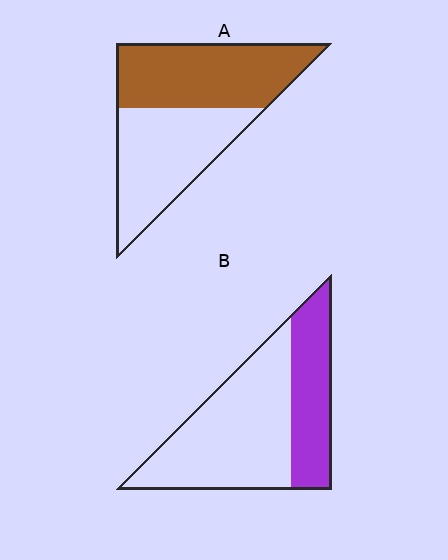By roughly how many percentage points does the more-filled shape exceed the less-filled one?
By roughly 15 percentage points (A over B).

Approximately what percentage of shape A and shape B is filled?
A is approximately 50% and B is approximately 35%.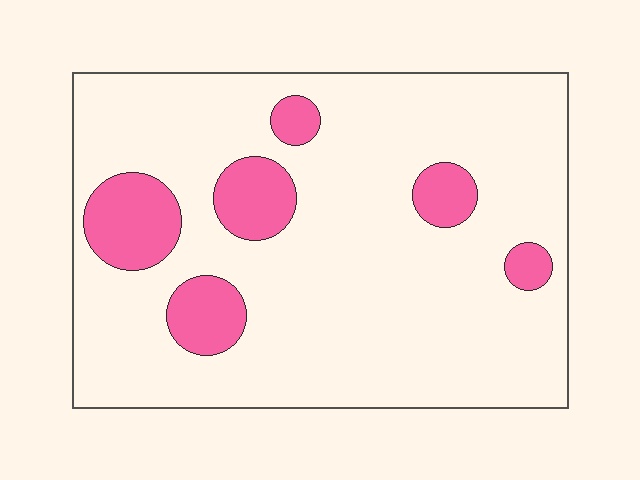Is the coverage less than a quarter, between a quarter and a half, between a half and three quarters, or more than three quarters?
Less than a quarter.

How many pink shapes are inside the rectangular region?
6.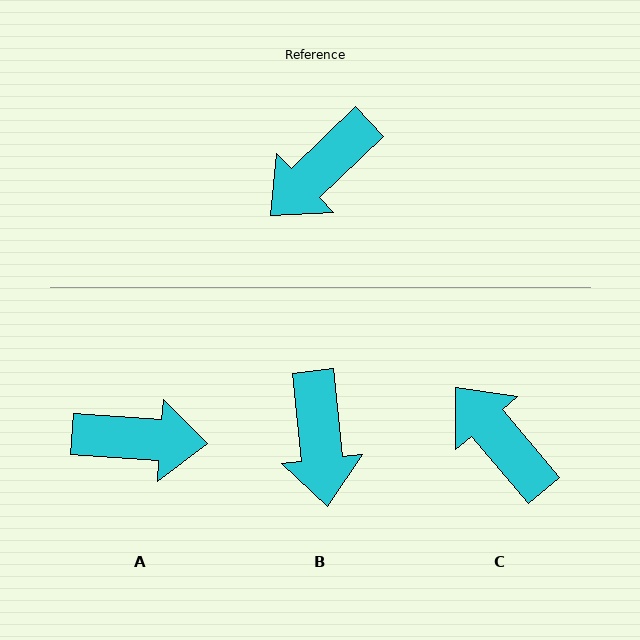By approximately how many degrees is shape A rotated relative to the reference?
Approximately 132 degrees counter-clockwise.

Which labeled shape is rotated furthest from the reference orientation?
A, about 132 degrees away.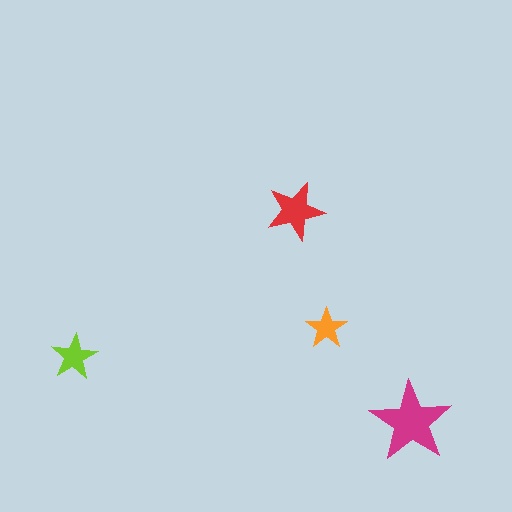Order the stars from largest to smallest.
the magenta one, the red one, the lime one, the orange one.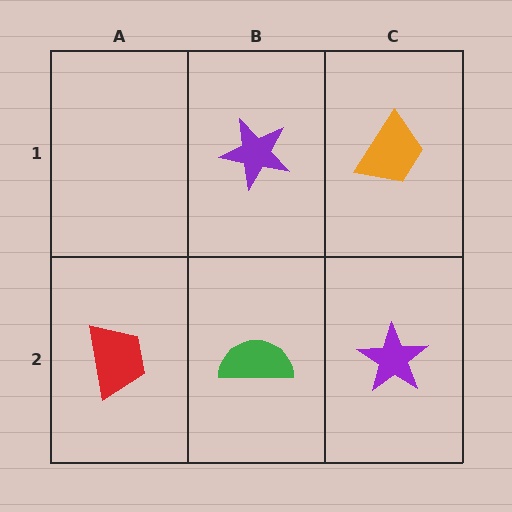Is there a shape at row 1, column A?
No, that cell is empty.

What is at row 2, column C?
A purple star.